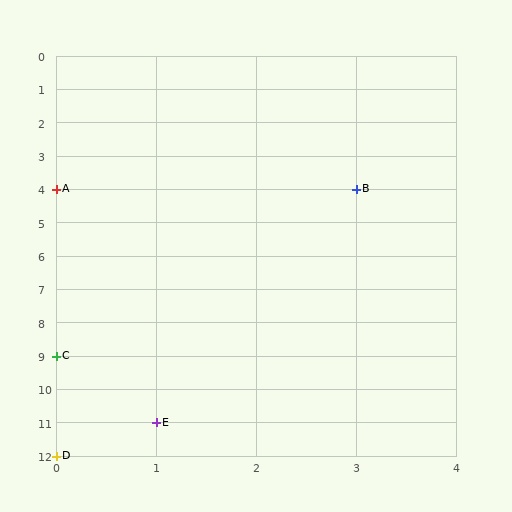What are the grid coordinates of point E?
Point E is at grid coordinates (1, 11).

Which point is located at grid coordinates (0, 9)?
Point C is at (0, 9).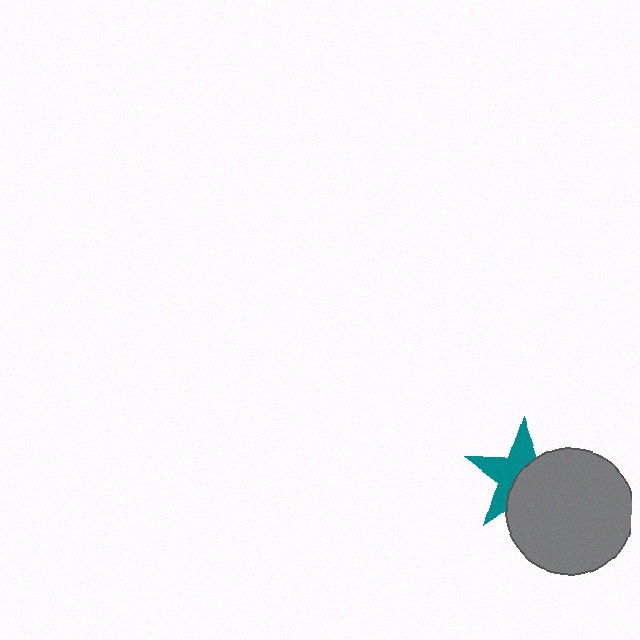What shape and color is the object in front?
The object in front is a gray circle.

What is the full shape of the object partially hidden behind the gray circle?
The partially hidden object is a teal star.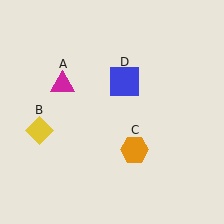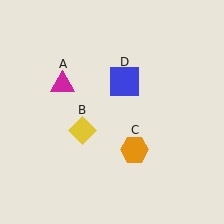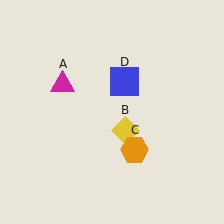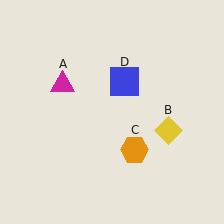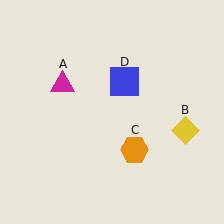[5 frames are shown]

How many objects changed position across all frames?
1 object changed position: yellow diamond (object B).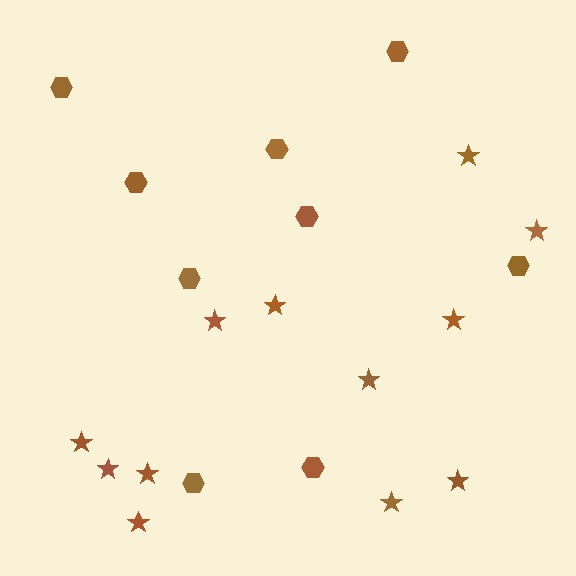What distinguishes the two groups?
There are 2 groups: one group of stars (12) and one group of hexagons (9).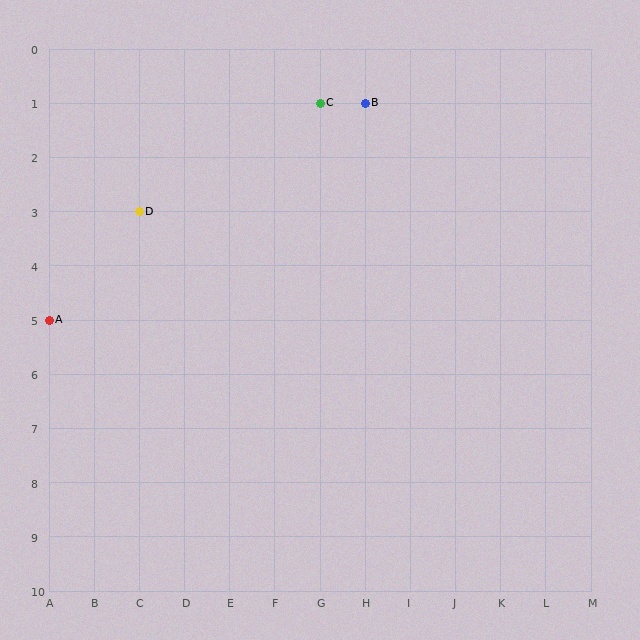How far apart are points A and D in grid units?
Points A and D are 2 columns and 2 rows apart (about 2.8 grid units diagonally).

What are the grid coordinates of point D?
Point D is at grid coordinates (C, 3).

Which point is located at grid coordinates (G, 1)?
Point C is at (G, 1).